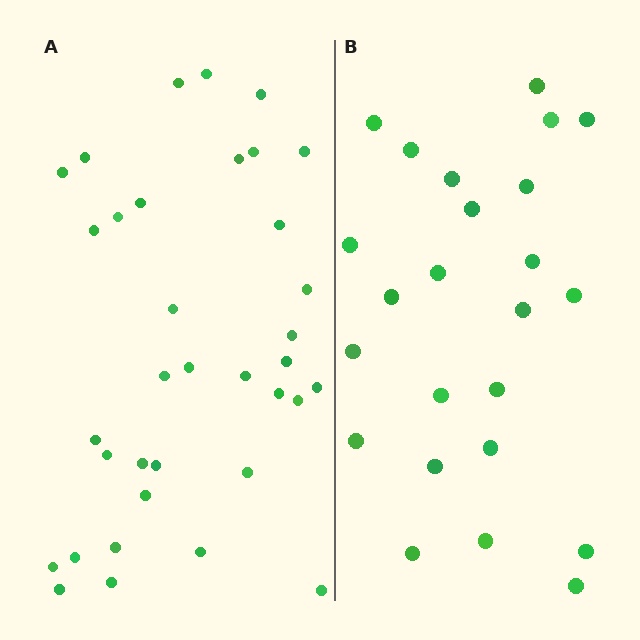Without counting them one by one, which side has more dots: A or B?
Region A (the left region) has more dots.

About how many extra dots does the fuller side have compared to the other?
Region A has roughly 12 or so more dots than region B.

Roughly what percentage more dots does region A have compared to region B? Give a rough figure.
About 45% more.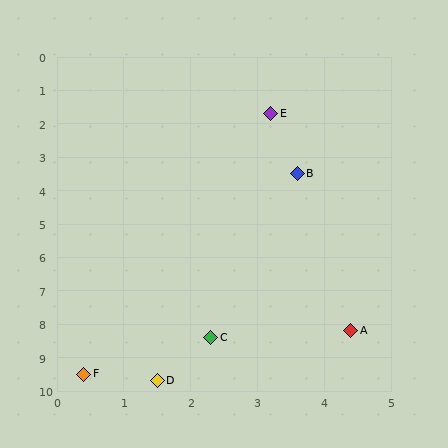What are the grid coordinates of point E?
Point E is at approximately (3.2, 1.7).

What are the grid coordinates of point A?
Point A is at approximately (4.4, 8.2).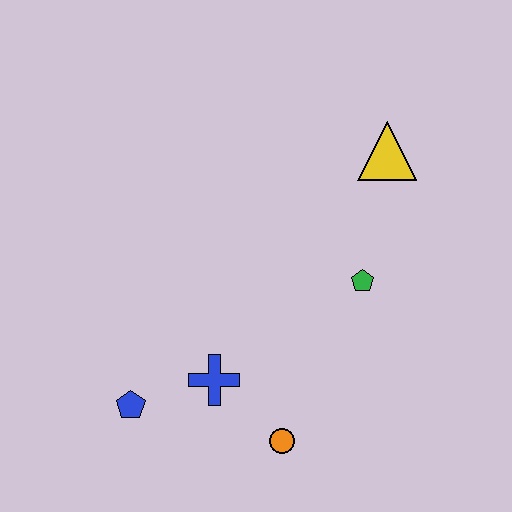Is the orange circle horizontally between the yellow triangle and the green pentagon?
No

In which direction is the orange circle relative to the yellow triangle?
The orange circle is below the yellow triangle.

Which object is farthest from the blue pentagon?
The yellow triangle is farthest from the blue pentagon.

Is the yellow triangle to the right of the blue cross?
Yes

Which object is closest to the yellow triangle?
The green pentagon is closest to the yellow triangle.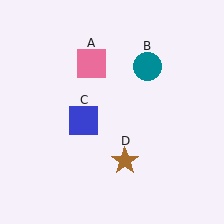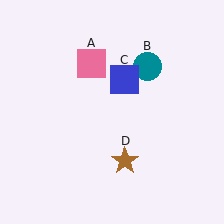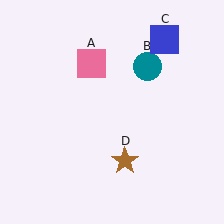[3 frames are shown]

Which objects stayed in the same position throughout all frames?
Pink square (object A) and teal circle (object B) and brown star (object D) remained stationary.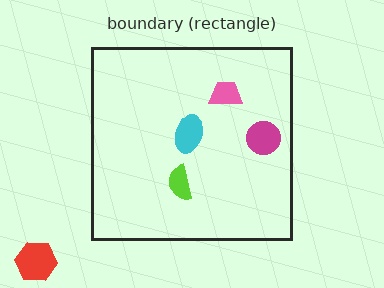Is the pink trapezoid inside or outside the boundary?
Inside.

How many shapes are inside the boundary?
4 inside, 1 outside.